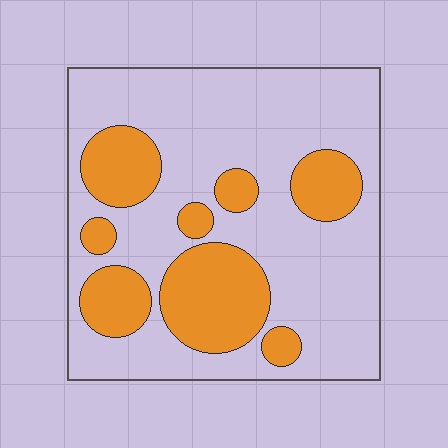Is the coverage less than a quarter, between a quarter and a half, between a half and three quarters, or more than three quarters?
Between a quarter and a half.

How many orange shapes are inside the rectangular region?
8.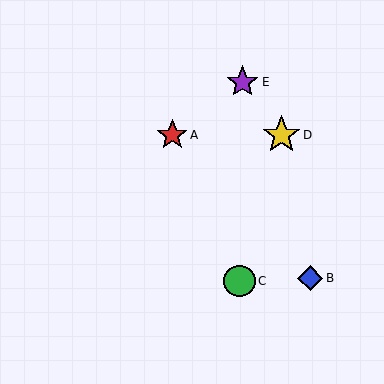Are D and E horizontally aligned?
No, D is at y≈135 and E is at y≈82.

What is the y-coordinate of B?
Object B is at y≈278.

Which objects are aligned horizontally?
Objects A, D are aligned horizontally.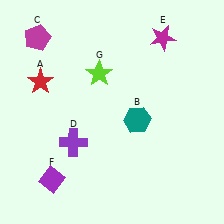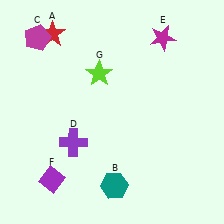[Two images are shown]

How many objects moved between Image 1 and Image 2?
2 objects moved between the two images.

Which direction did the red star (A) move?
The red star (A) moved up.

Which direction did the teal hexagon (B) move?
The teal hexagon (B) moved down.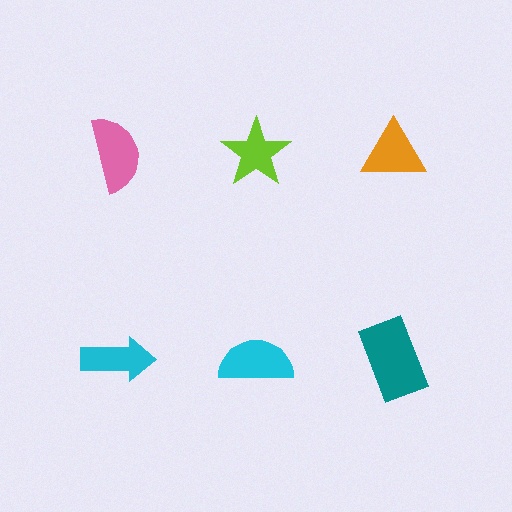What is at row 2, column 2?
A cyan semicircle.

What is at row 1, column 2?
A lime star.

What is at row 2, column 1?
A cyan arrow.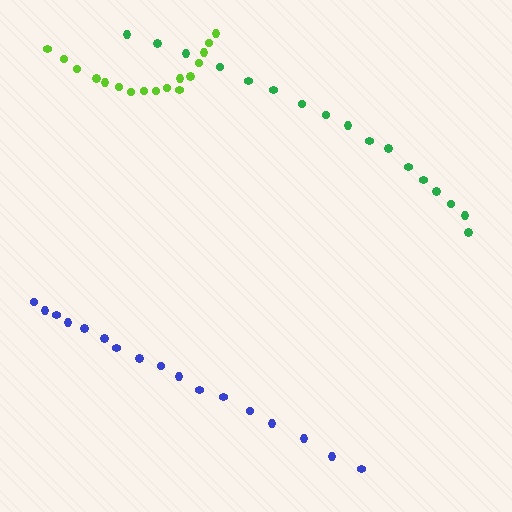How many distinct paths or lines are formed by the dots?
There are 3 distinct paths.